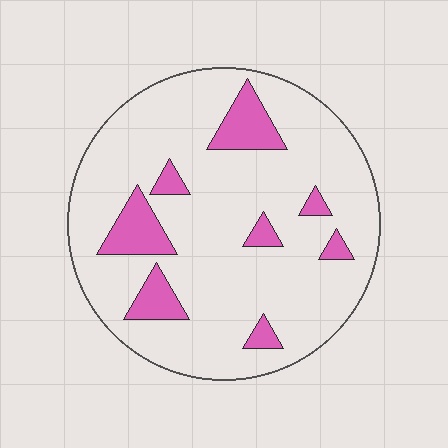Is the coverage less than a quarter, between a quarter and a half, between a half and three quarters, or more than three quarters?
Less than a quarter.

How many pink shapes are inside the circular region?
8.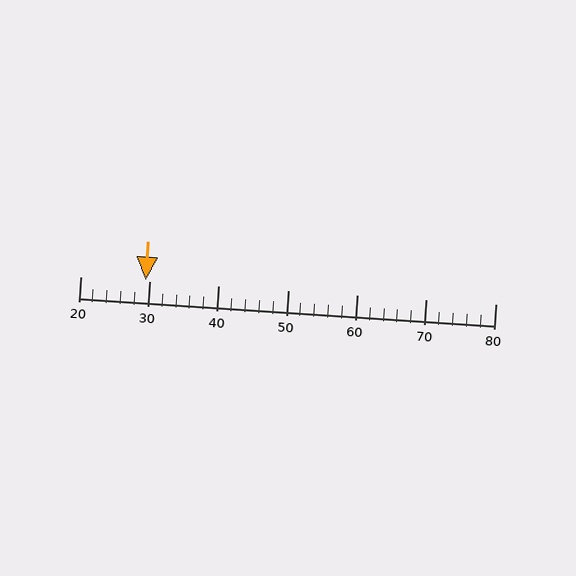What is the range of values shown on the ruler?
The ruler shows values from 20 to 80.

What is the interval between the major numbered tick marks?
The major tick marks are spaced 10 units apart.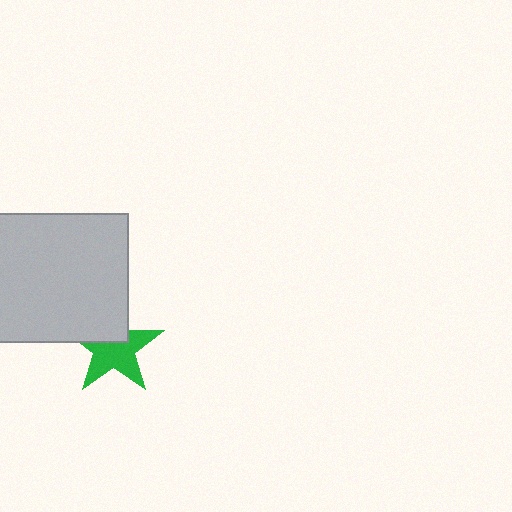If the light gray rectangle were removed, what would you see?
You would see the complete green star.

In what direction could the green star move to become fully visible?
The green star could move down. That would shift it out from behind the light gray rectangle entirely.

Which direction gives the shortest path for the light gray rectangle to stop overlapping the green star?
Moving up gives the shortest separation.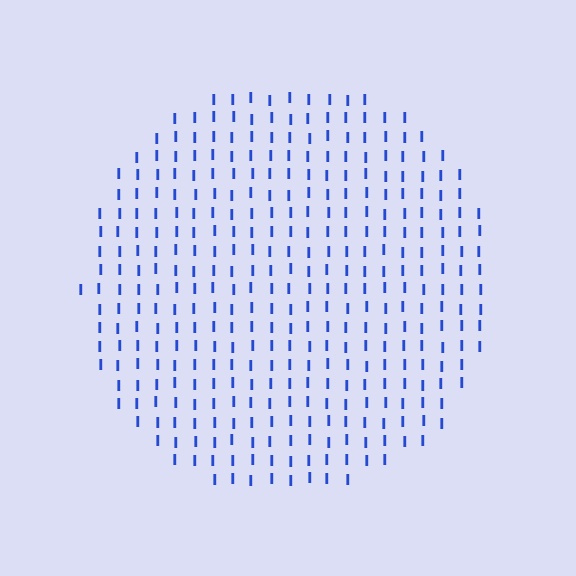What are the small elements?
The small elements are letter I's.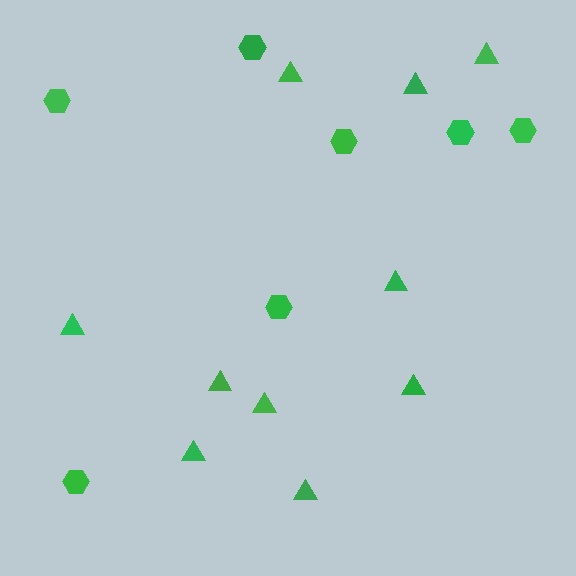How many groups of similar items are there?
There are 2 groups: one group of hexagons (7) and one group of triangles (10).